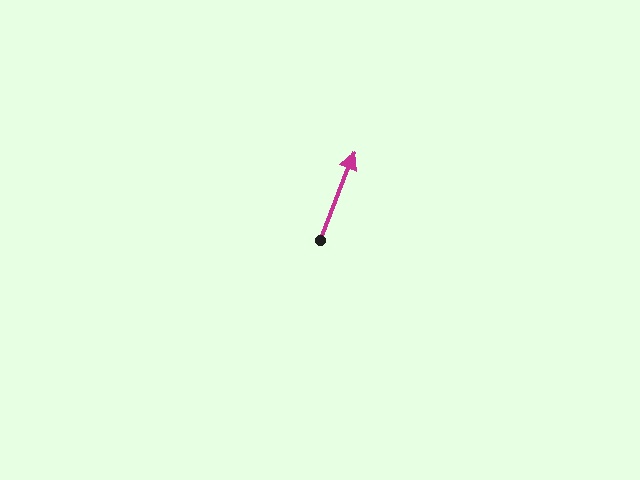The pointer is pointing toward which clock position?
Roughly 1 o'clock.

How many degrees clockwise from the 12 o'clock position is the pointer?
Approximately 21 degrees.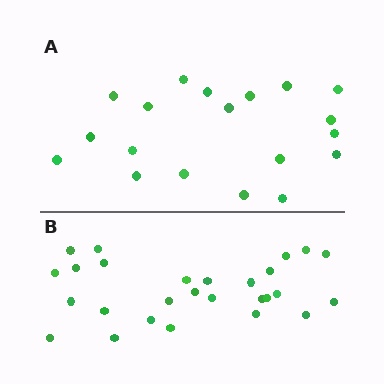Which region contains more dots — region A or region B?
Region B (the bottom region) has more dots.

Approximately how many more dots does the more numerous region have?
Region B has roughly 8 or so more dots than region A.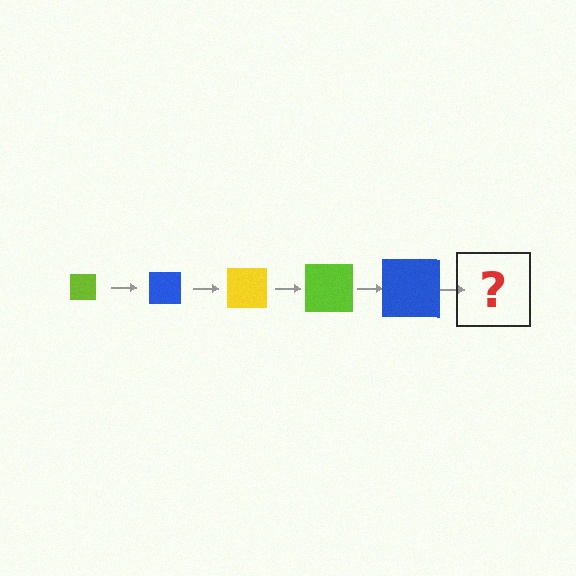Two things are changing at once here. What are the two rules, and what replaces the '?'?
The two rules are that the square grows larger each step and the color cycles through lime, blue, and yellow. The '?' should be a yellow square, larger than the previous one.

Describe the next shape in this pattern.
It should be a yellow square, larger than the previous one.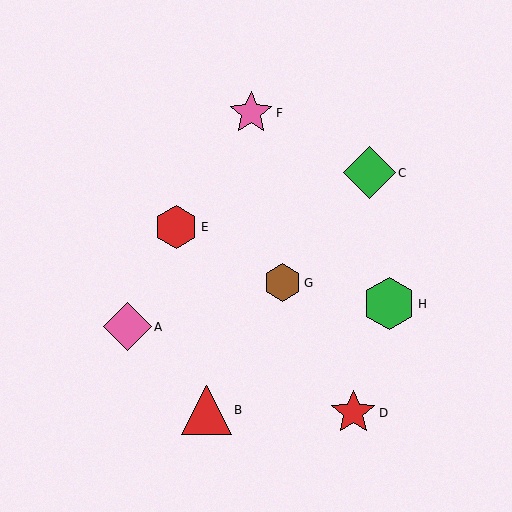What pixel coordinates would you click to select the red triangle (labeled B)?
Click at (206, 410) to select the red triangle B.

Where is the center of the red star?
The center of the red star is at (353, 413).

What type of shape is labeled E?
Shape E is a red hexagon.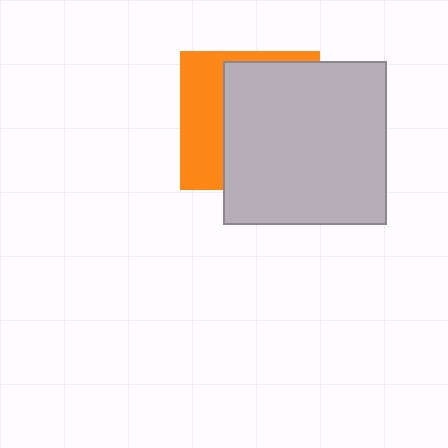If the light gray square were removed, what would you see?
You would see the complete orange square.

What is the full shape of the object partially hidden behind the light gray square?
The partially hidden object is an orange square.